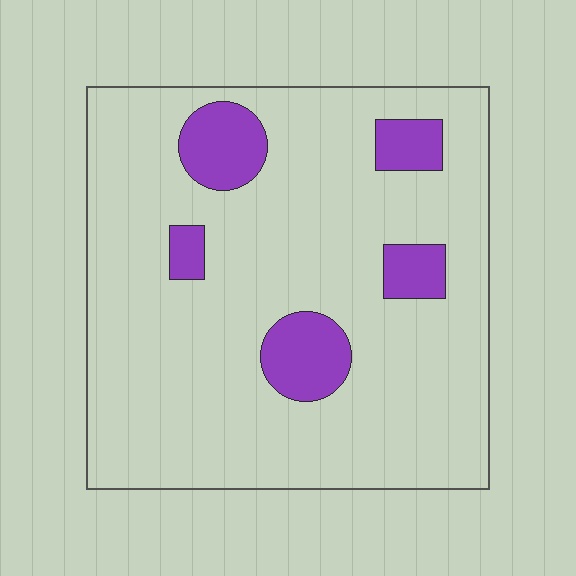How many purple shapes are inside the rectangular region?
5.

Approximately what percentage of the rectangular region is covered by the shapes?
Approximately 15%.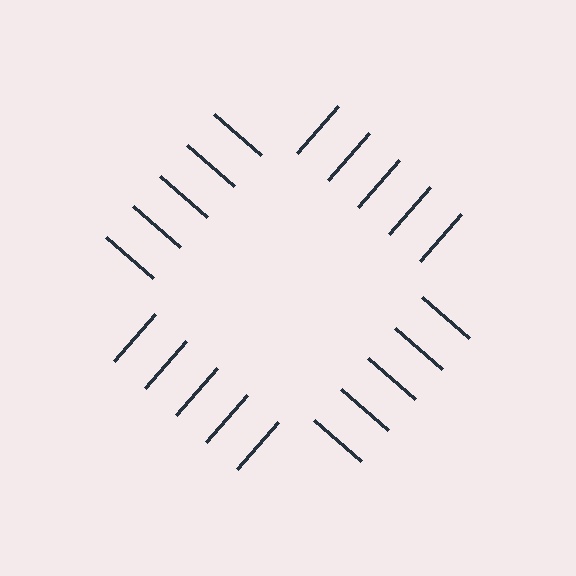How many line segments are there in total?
20 — 5 along each of the 4 edges.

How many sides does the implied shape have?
4 sides — the line-ends trace a square.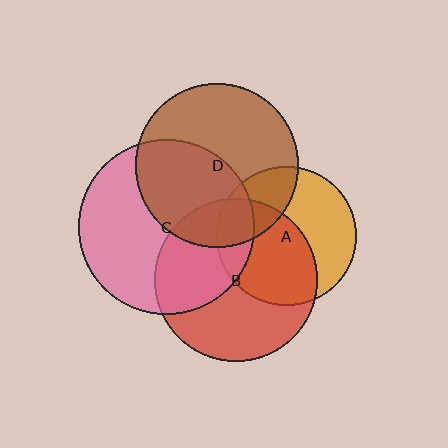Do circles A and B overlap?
Yes.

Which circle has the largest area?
Circle C (pink).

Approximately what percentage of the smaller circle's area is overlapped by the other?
Approximately 55%.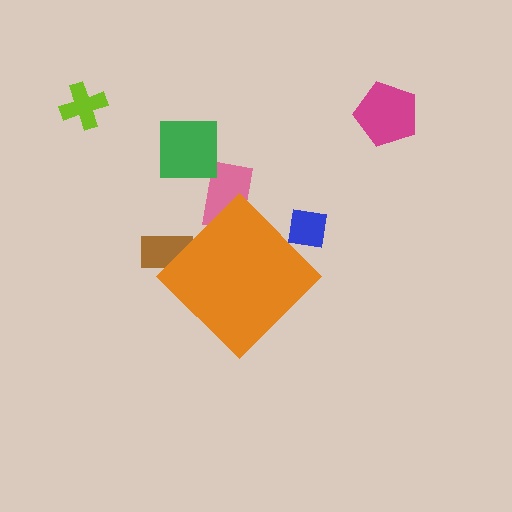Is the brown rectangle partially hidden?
Yes, the brown rectangle is partially hidden behind the orange diamond.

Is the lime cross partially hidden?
No, the lime cross is fully visible.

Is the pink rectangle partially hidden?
Yes, the pink rectangle is partially hidden behind the orange diamond.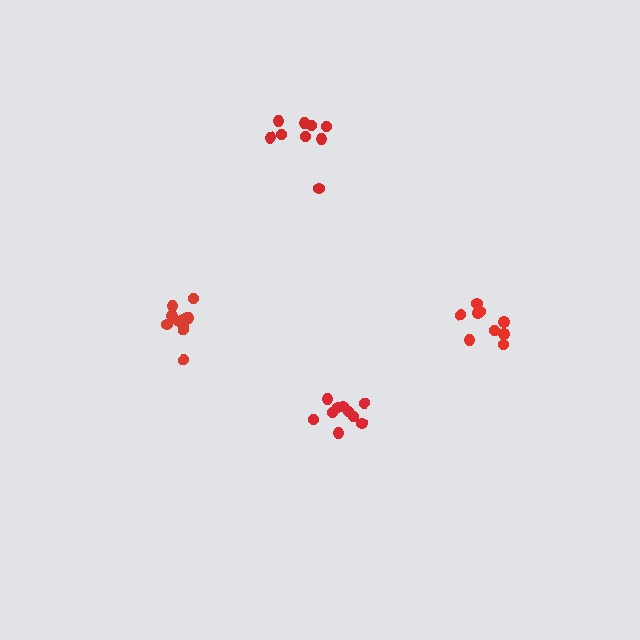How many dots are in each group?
Group 1: 10 dots, Group 2: 12 dots, Group 3: 9 dots, Group 4: 9 dots (40 total).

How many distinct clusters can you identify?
There are 4 distinct clusters.